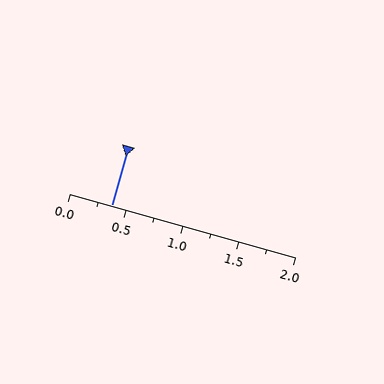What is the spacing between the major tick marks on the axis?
The major ticks are spaced 0.5 apart.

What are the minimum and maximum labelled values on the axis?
The axis runs from 0.0 to 2.0.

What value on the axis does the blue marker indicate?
The marker indicates approximately 0.38.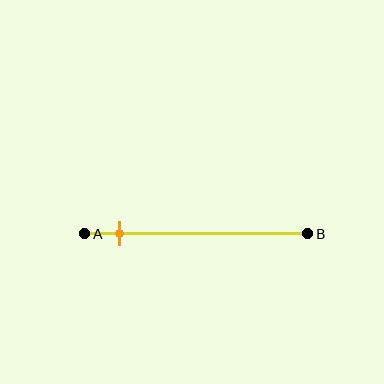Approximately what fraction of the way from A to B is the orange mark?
The orange mark is approximately 15% of the way from A to B.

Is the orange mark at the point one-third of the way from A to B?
No, the mark is at about 15% from A, not at the 33% one-third point.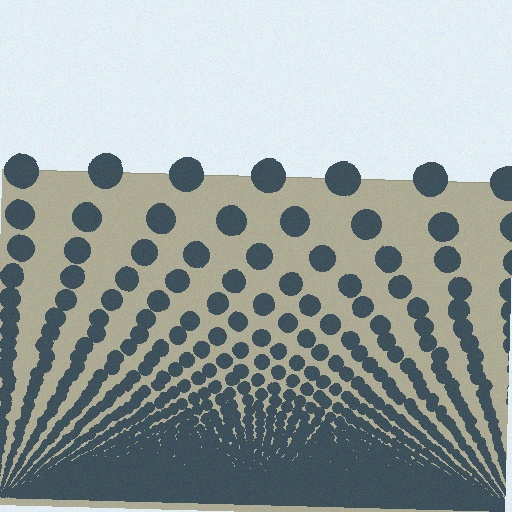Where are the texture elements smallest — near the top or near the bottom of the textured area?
Near the bottom.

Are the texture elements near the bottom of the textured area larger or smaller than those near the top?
Smaller. The gradient is inverted — elements near the bottom are smaller and denser.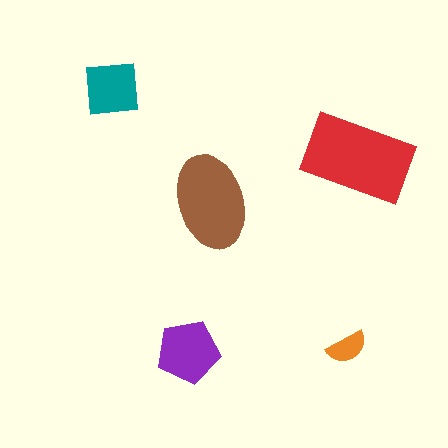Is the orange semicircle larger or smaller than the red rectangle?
Smaller.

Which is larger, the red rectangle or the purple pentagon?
The red rectangle.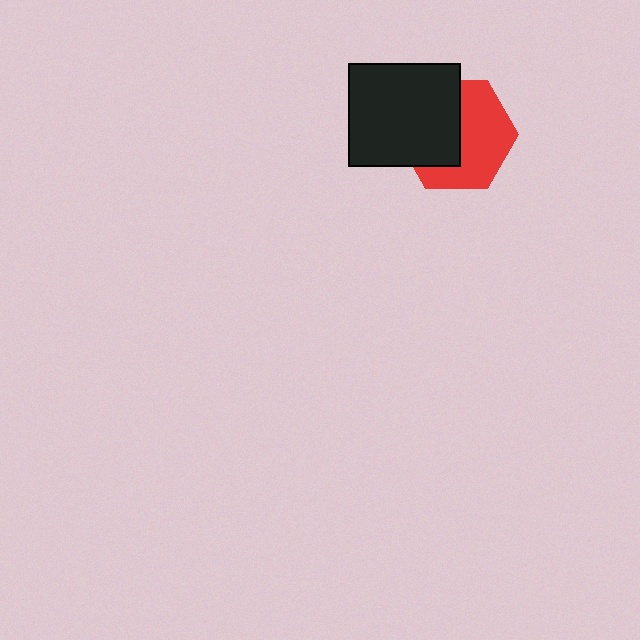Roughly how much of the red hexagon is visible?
About half of it is visible (roughly 54%).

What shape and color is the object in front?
The object in front is a black rectangle.